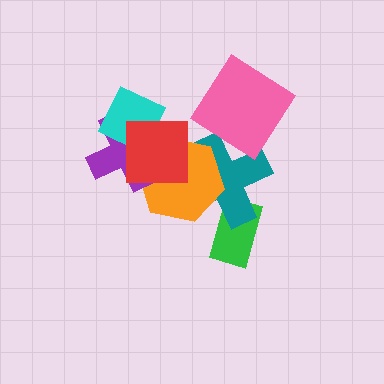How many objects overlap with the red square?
3 objects overlap with the red square.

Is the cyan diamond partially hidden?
Yes, it is partially covered by another shape.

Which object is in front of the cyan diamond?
The red square is in front of the cyan diamond.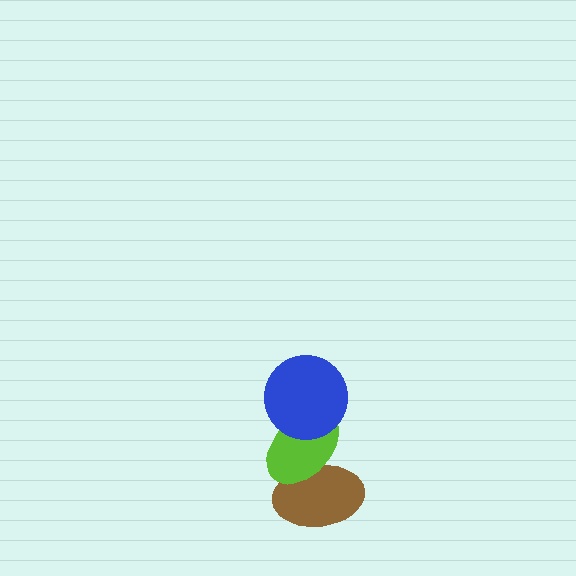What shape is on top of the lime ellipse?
The blue circle is on top of the lime ellipse.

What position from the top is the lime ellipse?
The lime ellipse is 2nd from the top.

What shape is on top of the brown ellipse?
The lime ellipse is on top of the brown ellipse.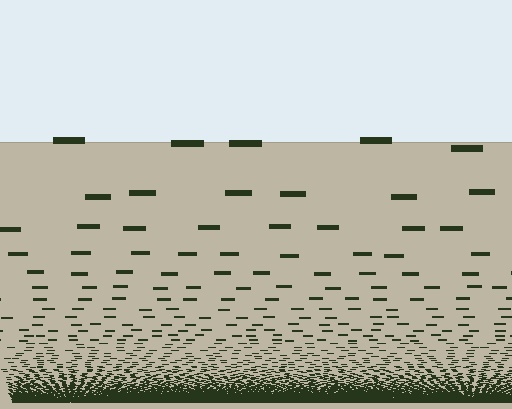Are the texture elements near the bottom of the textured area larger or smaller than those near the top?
Smaller. The gradient is inverted — elements near the bottom are smaller and denser.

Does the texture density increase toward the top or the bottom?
Density increases toward the bottom.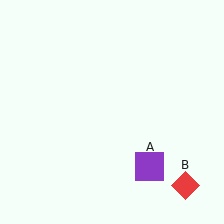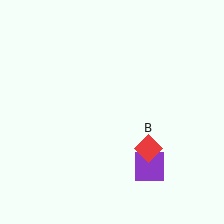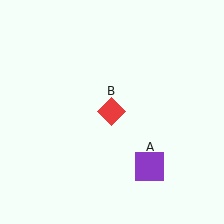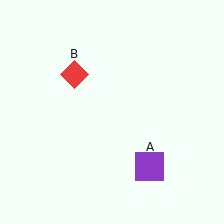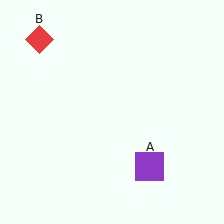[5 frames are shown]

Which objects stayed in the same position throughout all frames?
Purple square (object A) remained stationary.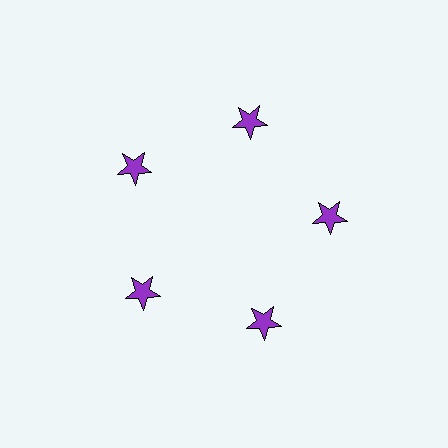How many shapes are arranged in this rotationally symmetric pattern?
There are 5 shapes, arranged in 5 groups of 1.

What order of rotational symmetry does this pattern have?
This pattern has 5-fold rotational symmetry.